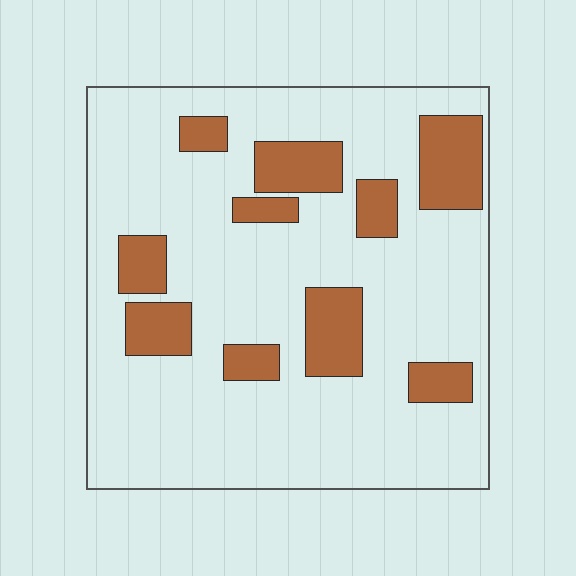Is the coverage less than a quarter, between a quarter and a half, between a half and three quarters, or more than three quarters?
Less than a quarter.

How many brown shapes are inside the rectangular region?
10.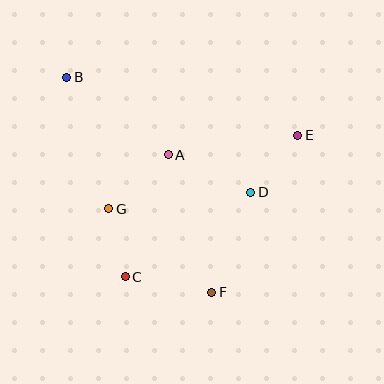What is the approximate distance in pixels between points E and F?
The distance between E and F is approximately 179 pixels.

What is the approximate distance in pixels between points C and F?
The distance between C and F is approximately 88 pixels.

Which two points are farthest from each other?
Points B and F are farthest from each other.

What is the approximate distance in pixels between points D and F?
The distance between D and F is approximately 107 pixels.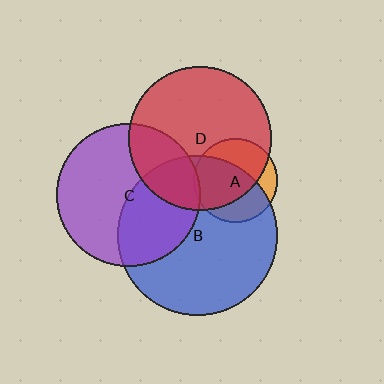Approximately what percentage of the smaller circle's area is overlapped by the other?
Approximately 40%.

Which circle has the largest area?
Circle B (blue).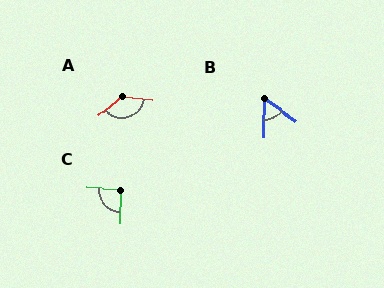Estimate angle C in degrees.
Approximately 91 degrees.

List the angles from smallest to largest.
B (54°), C (91°), A (133°).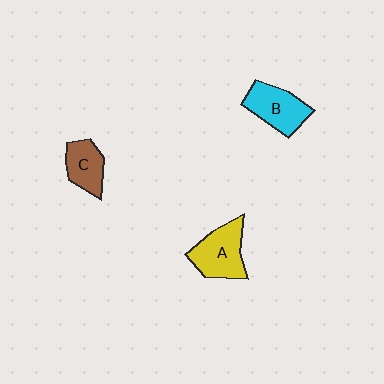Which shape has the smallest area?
Shape C (brown).